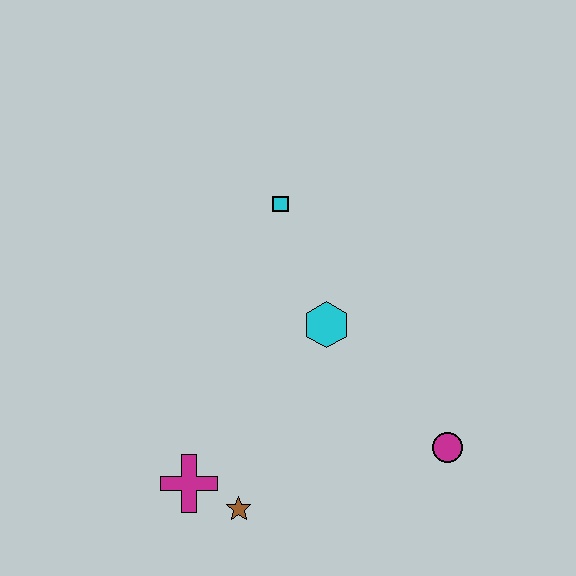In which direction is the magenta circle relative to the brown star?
The magenta circle is to the right of the brown star.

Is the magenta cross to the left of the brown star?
Yes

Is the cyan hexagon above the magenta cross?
Yes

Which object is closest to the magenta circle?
The cyan hexagon is closest to the magenta circle.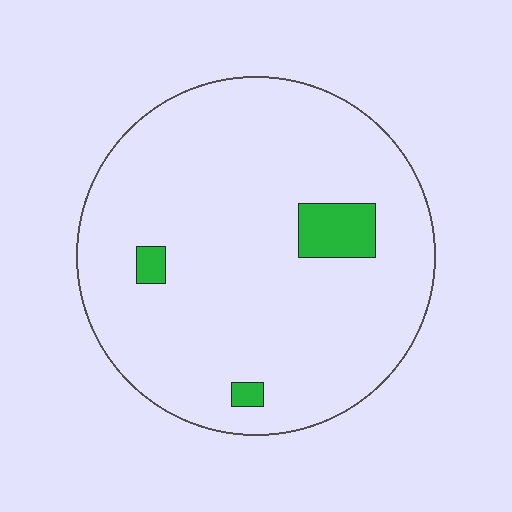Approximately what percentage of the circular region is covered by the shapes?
Approximately 5%.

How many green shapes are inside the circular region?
3.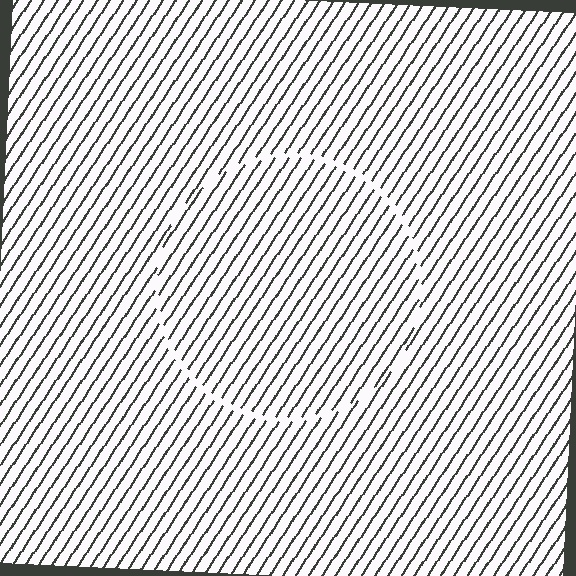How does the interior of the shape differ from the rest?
The interior of the shape contains the same grating, shifted by half a period — the contour is defined by the phase discontinuity where line-ends from the inner and outer gratings abut.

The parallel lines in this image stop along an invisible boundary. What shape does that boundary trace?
An illusory circle. The interior of the shape contains the same grating, shifted by half a period — the contour is defined by the phase discontinuity where line-ends from the inner and outer gratings abut.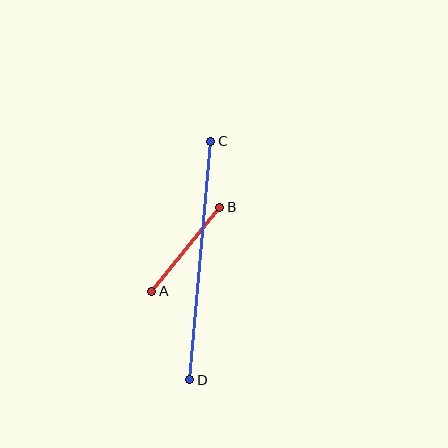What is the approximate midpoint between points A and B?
The midpoint is at approximately (186, 249) pixels.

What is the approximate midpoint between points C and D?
The midpoint is at approximately (200, 260) pixels.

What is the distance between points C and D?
The distance is approximately 239 pixels.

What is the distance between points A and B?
The distance is approximately 108 pixels.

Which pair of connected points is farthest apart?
Points C and D are farthest apart.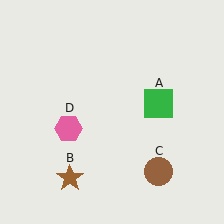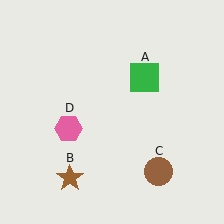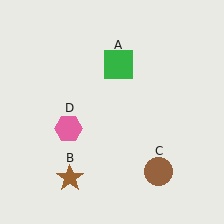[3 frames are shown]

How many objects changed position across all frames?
1 object changed position: green square (object A).